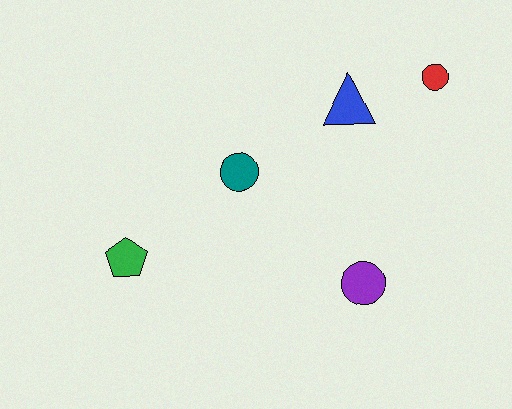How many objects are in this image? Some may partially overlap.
There are 5 objects.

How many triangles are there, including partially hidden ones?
There is 1 triangle.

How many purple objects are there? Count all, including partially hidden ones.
There is 1 purple object.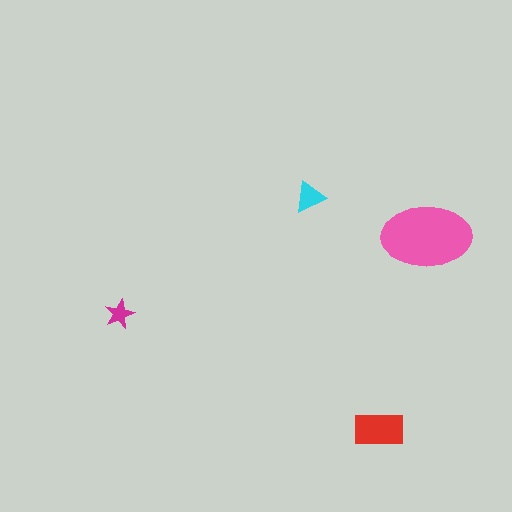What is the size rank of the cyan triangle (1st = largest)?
3rd.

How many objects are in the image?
There are 4 objects in the image.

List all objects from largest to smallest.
The pink ellipse, the red rectangle, the cyan triangle, the magenta star.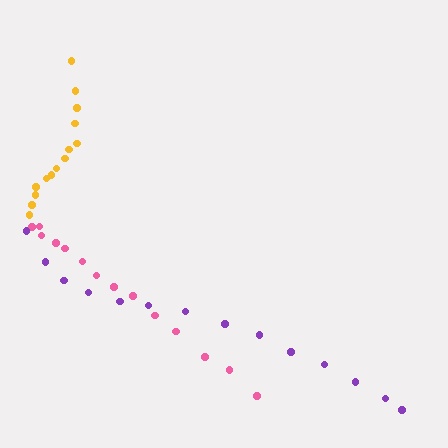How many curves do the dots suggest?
There are 3 distinct paths.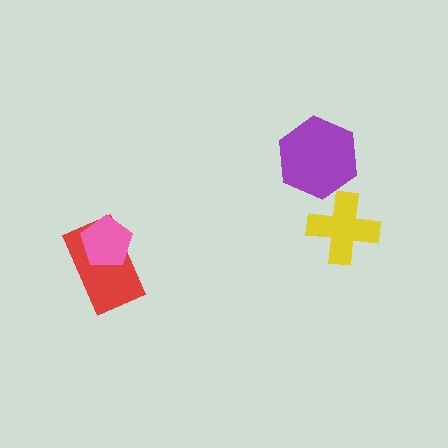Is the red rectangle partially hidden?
Yes, it is partially covered by another shape.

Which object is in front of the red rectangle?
The pink pentagon is in front of the red rectangle.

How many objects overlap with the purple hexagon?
0 objects overlap with the purple hexagon.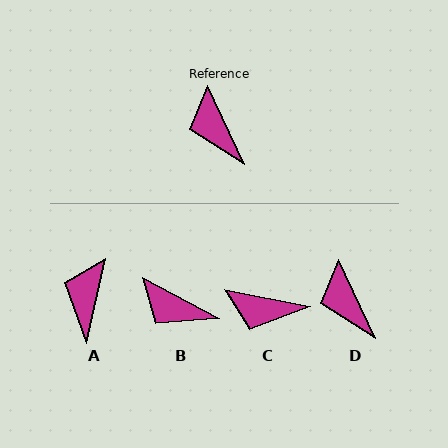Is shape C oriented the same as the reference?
No, it is off by about 54 degrees.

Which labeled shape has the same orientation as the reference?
D.